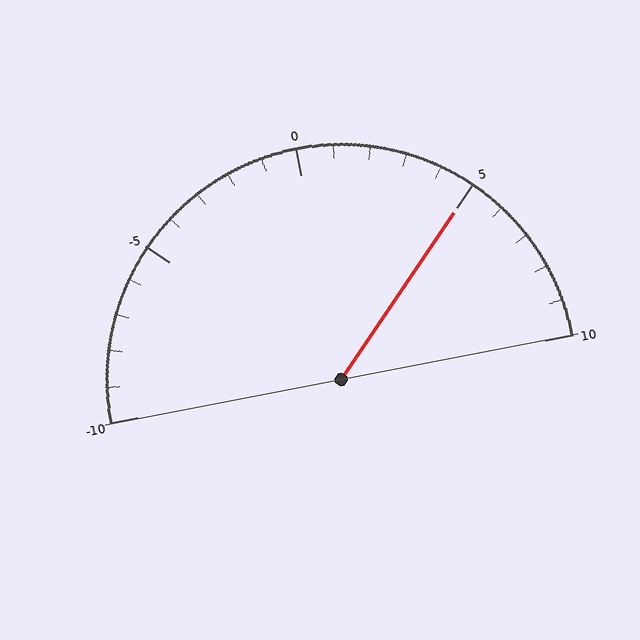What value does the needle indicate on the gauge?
The needle indicates approximately 5.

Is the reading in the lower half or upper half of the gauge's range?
The reading is in the upper half of the range (-10 to 10).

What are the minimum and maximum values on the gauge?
The gauge ranges from -10 to 10.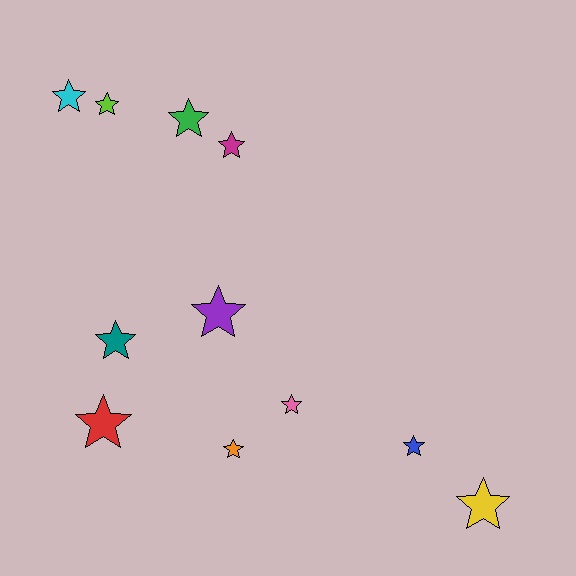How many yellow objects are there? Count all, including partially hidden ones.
There is 1 yellow object.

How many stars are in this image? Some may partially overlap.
There are 11 stars.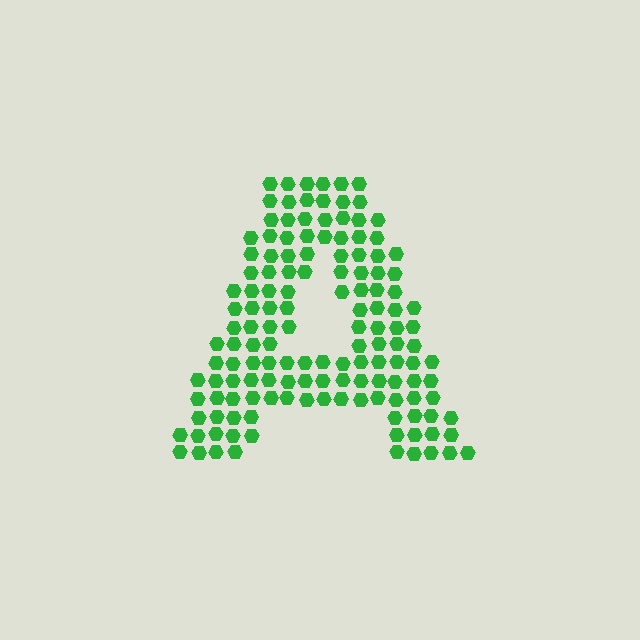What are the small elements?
The small elements are hexagons.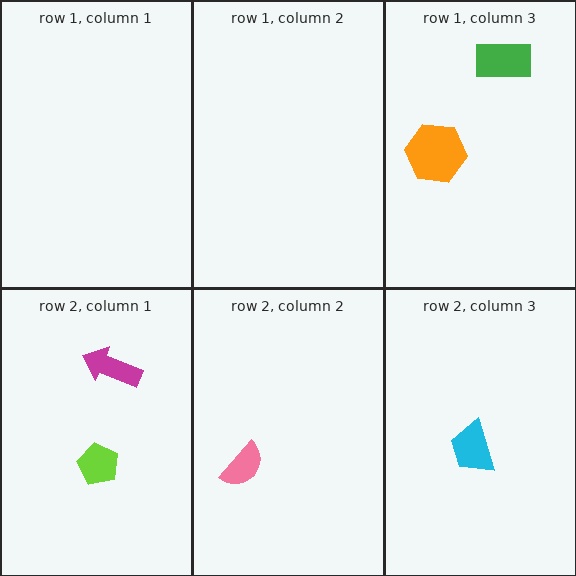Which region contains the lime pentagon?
The row 2, column 1 region.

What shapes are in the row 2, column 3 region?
The cyan trapezoid.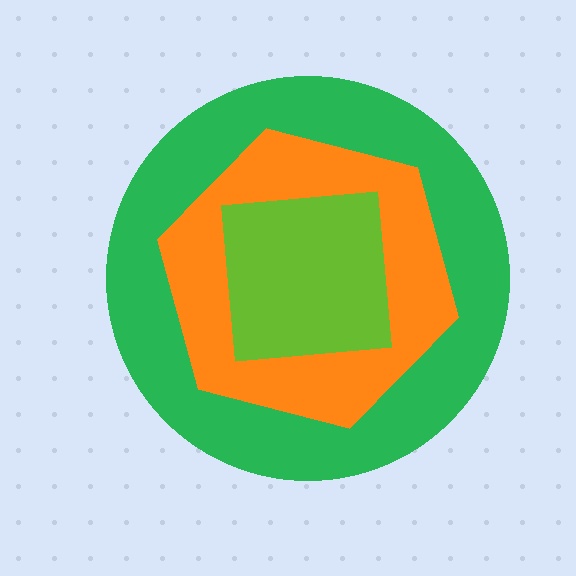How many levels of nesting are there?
3.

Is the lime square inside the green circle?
Yes.